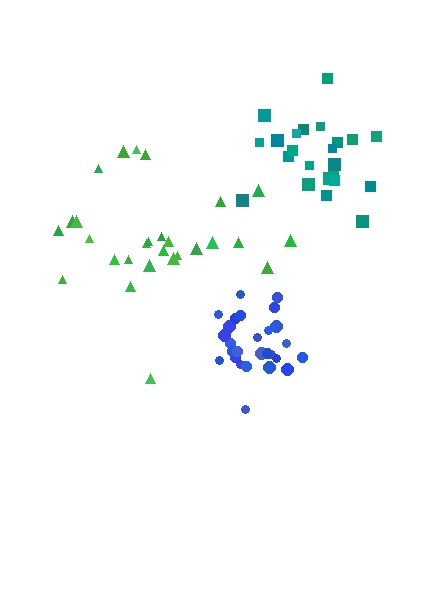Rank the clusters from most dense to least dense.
blue, teal, green.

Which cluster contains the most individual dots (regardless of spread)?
Green (28).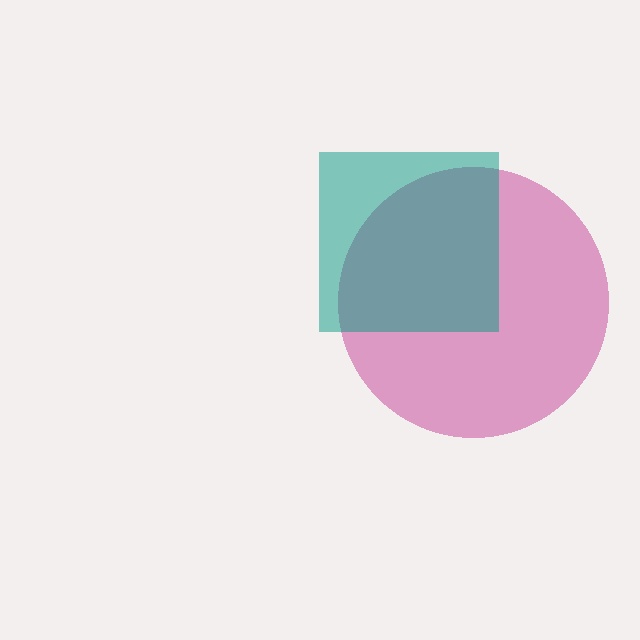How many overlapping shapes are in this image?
There are 2 overlapping shapes in the image.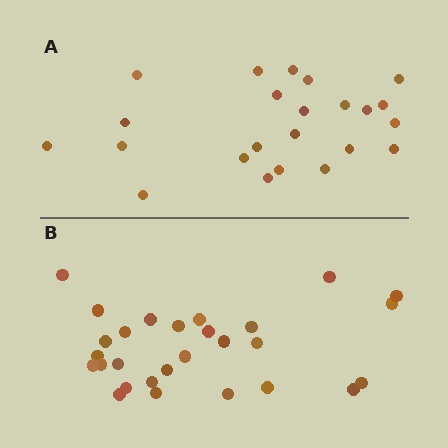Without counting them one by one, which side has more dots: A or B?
Region B (the bottom region) has more dots.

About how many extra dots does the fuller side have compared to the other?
Region B has about 5 more dots than region A.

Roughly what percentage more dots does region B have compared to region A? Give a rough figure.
About 20% more.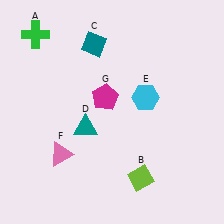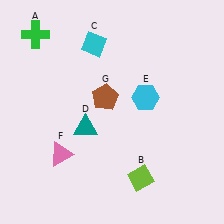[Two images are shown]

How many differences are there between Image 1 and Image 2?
There are 2 differences between the two images.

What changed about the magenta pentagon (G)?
In Image 1, G is magenta. In Image 2, it changed to brown.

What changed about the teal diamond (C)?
In Image 1, C is teal. In Image 2, it changed to cyan.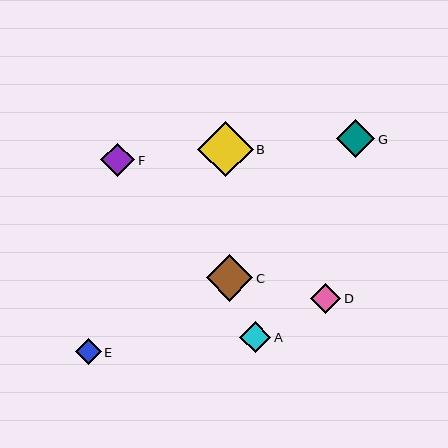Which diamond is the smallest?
Diamond E is the smallest with a size of approximately 26 pixels.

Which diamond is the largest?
Diamond B is the largest with a size of approximately 56 pixels.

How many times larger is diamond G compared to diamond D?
Diamond G is approximately 1.3 times the size of diamond D.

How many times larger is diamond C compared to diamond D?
Diamond C is approximately 1.6 times the size of diamond D.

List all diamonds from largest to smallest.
From largest to smallest: B, C, G, F, A, D, E.